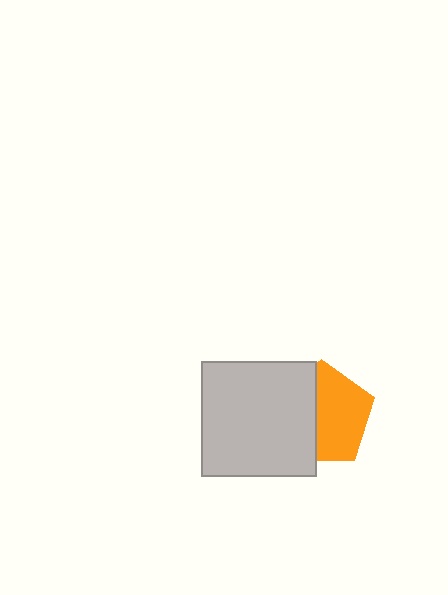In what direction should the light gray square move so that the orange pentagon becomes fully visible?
The light gray square should move left. That is the shortest direction to clear the overlap and leave the orange pentagon fully visible.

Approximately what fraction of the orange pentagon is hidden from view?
Roughly 45% of the orange pentagon is hidden behind the light gray square.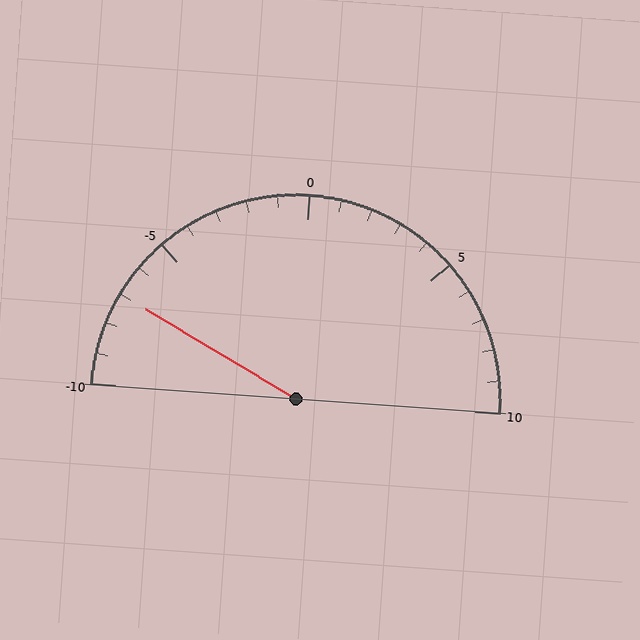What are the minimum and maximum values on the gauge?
The gauge ranges from -10 to 10.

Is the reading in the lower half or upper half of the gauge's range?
The reading is in the lower half of the range (-10 to 10).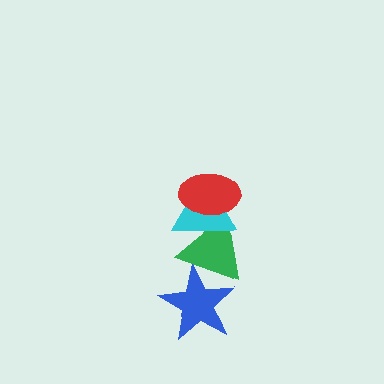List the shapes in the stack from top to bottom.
From top to bottom: the red ellipse, the cyan triangle, the green triangle, the blue star.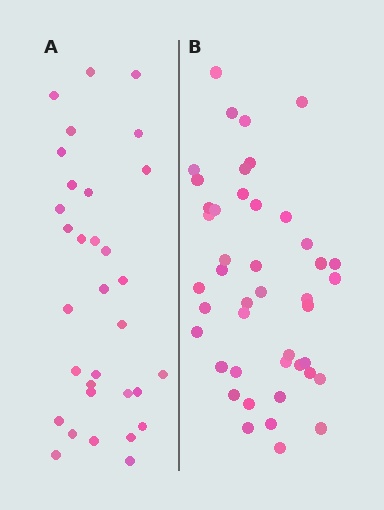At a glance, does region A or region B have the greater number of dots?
Region B (the right region) has more dots.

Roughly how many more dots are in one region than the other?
Region B has roughly 12 or so more dots than region A.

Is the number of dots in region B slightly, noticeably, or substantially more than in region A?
Region B has noticeably more, but not dramatically so. The ratio is roughly 1.4 to 1.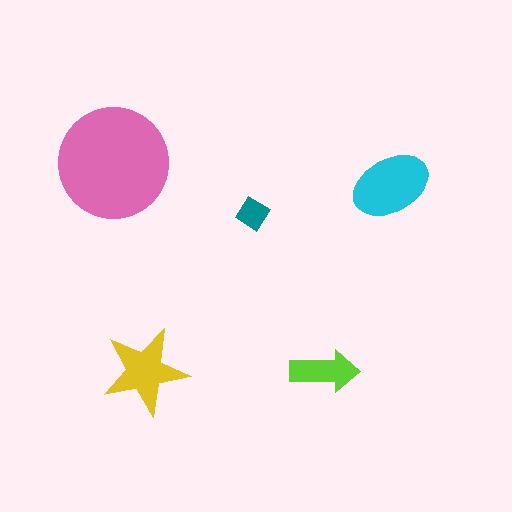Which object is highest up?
The pink circle is topmost.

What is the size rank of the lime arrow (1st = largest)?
4th.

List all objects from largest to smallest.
The pink circle, the cyan ellipse, the yellow star, the lime arrow, the teal diamond.